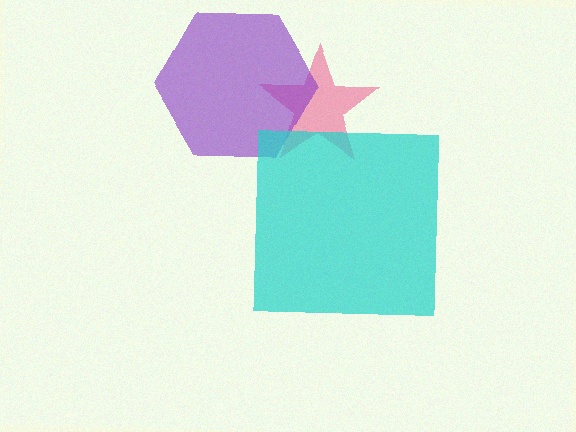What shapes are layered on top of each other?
The layered shapes are: a pink star, a purple hexagon, a cyan square.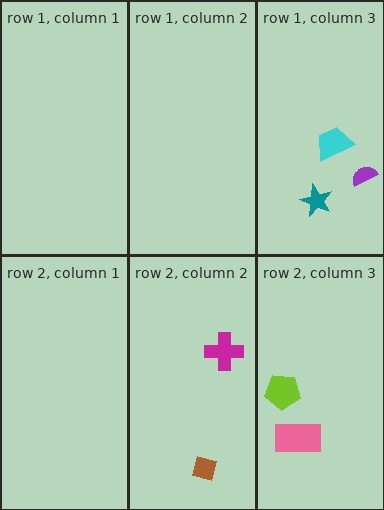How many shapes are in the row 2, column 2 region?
2.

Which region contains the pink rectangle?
The row 2, column 3 region.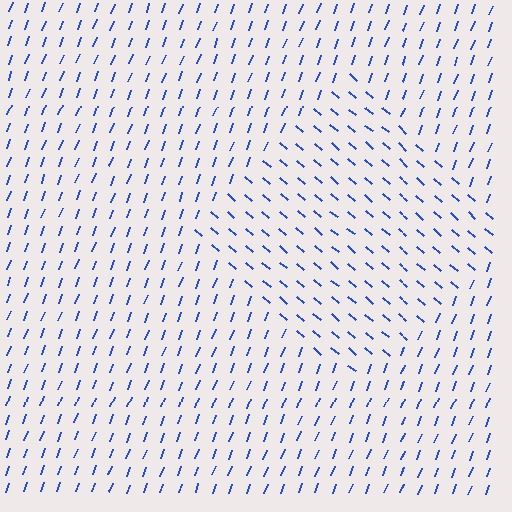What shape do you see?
I see a diamond.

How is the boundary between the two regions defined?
The boundary is defined purely by a change in line orientation (approximately 70 degrees difference). All lines are the same color and thickness.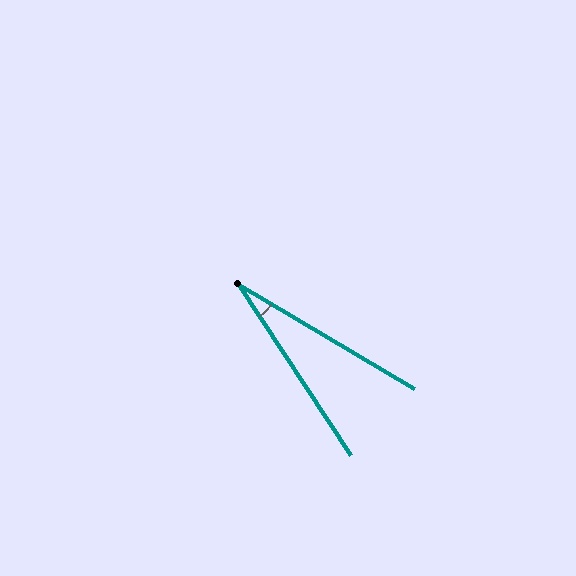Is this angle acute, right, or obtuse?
It is acute.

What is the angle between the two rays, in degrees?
Approximately 26 degrees.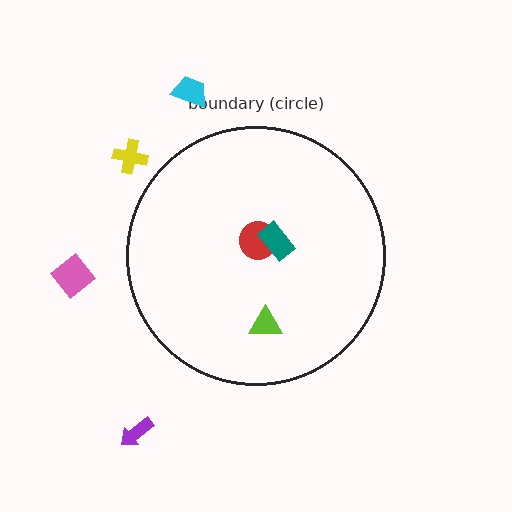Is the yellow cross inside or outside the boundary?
Outside.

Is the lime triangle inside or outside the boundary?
Inside.